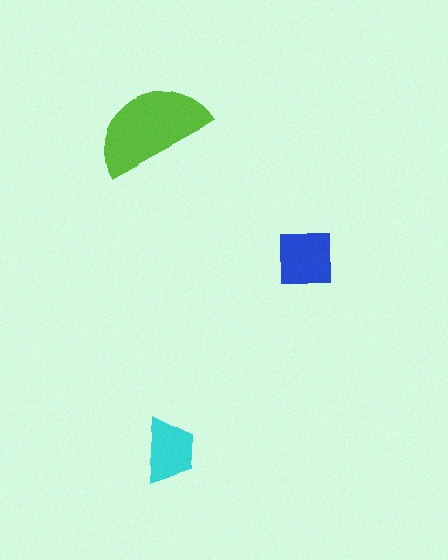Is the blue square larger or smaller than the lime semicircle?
Smaller.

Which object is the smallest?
The cyan trapezoid.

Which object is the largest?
The lime semicircle.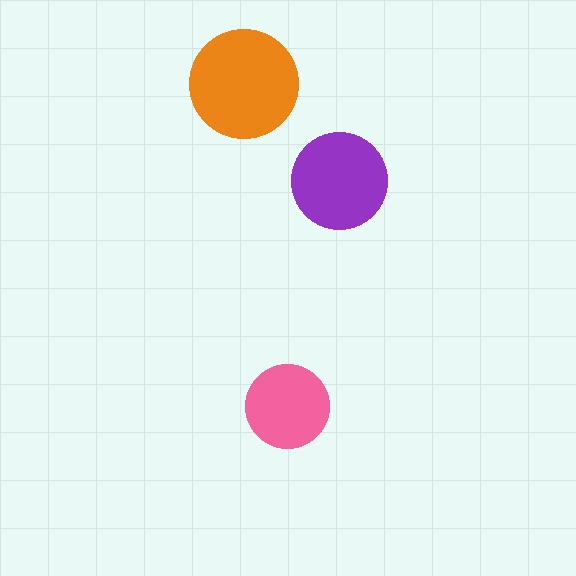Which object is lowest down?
The pink circle is bottommost.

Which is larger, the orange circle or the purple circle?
The orange one.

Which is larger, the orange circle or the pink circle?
The orange one.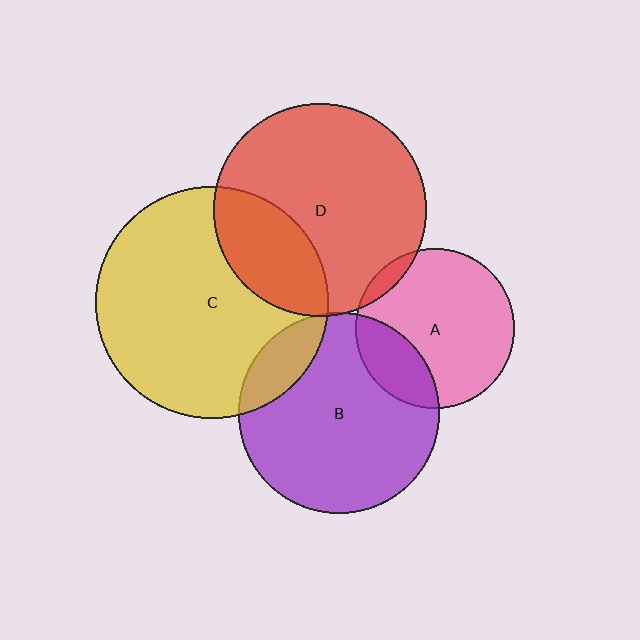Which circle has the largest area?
Circle C (yellow).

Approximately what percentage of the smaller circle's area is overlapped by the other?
Approximately 25%.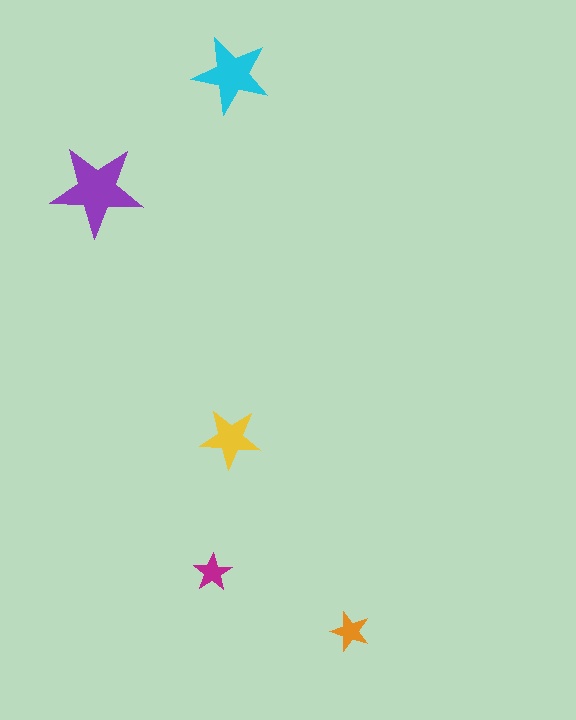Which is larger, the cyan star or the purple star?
The purple one.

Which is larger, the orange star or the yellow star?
The yellow one.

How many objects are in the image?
There are 5 objects in the image.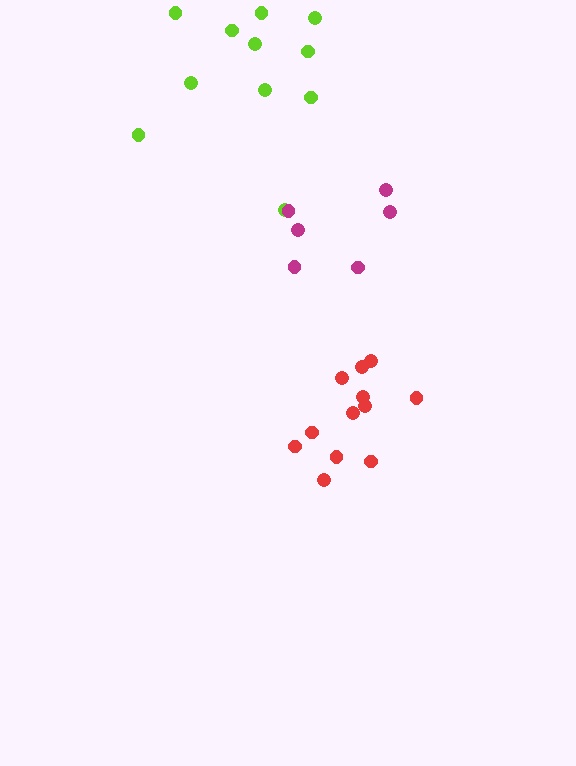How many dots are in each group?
Group 1: 12 dots, Group 2: 11 dots, Group 3: 6 dots (29 total).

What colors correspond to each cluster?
The clusters are colored: red, lime, magenta.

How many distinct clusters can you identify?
There are 3 distinct clusters.